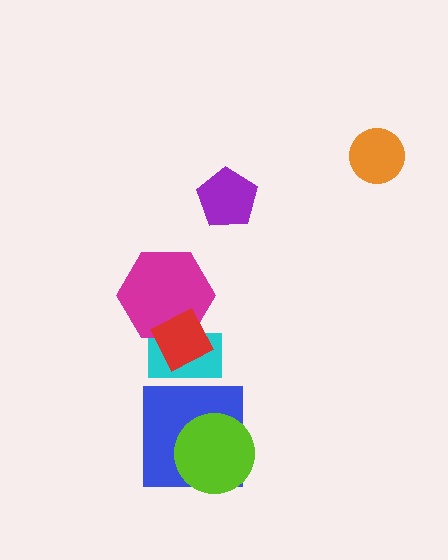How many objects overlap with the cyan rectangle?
2 objects overlap with the cyan rectangle.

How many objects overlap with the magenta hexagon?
2 objects overlap with the magenta hexagon.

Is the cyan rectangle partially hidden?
Yes, it is partially covered by another shape.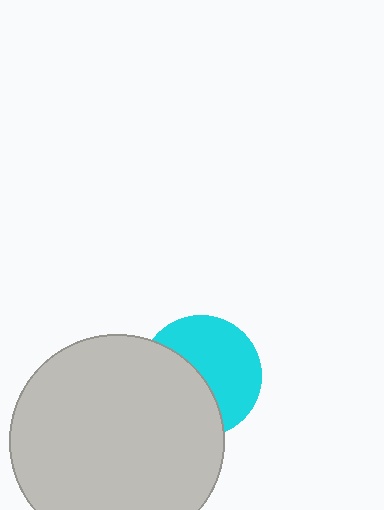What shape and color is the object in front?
The object in front is a light gray circle.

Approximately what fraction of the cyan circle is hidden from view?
Roughly 45% of the cyan circle is hidden behind the light gray circle.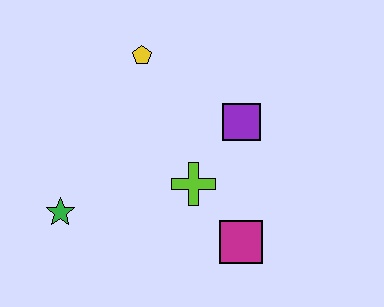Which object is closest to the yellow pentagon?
The purple square is closest to the yellow pentagon.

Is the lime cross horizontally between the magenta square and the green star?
Yes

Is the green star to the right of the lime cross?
No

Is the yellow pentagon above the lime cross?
Yes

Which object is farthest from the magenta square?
The yellow pentagon is farthest from the magenta square.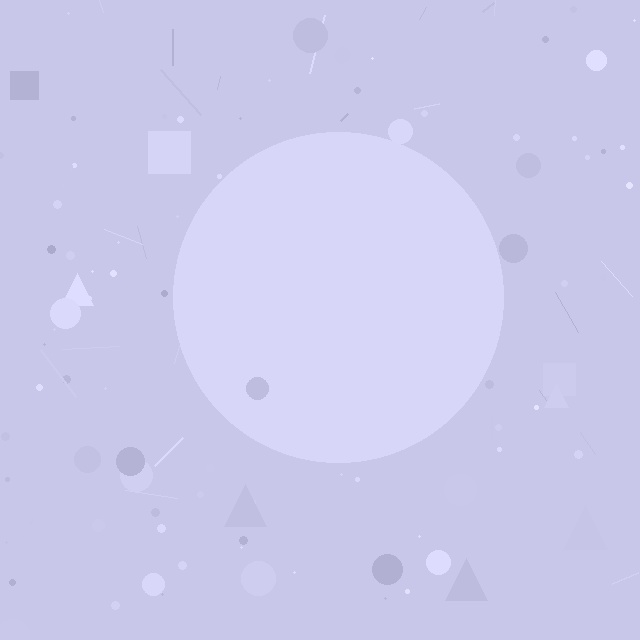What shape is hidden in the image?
A circle is hidden in the image.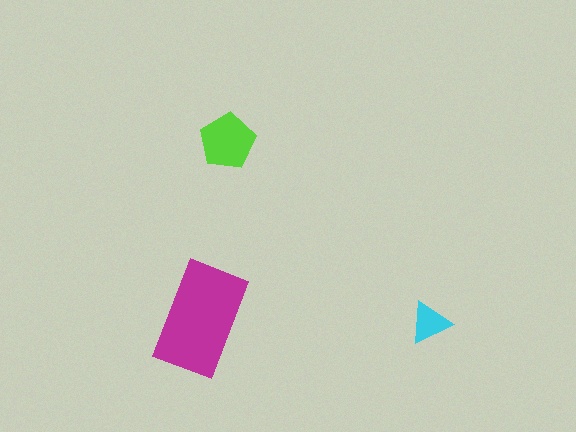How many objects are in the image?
There are 3 objects in the image.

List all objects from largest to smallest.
The magenta rectangle, the lime pentagon, the cyan triangle.